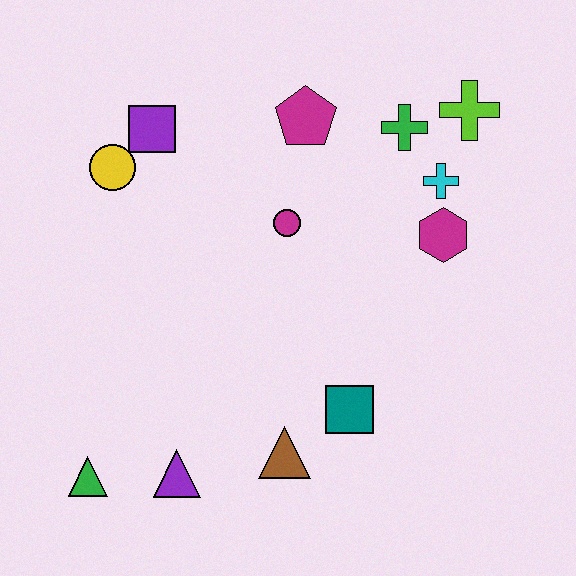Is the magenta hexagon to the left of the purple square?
No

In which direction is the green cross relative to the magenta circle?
The green cross is to the right of the magenta circle.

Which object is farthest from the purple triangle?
The lime cross is farthest from the purple triangle.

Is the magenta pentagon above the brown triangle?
Yes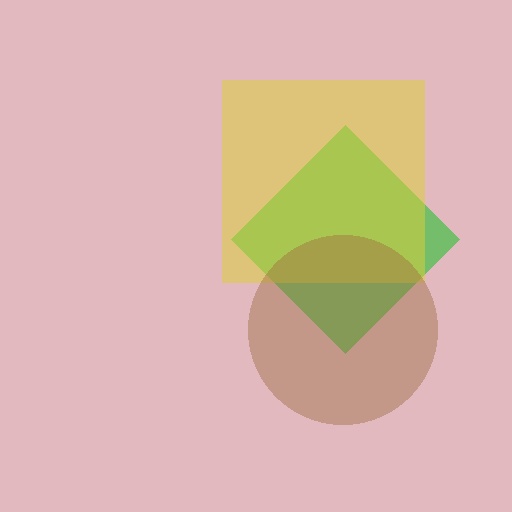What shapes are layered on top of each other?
The layered shapes are: a green diamond, a yellow square, a brown circle.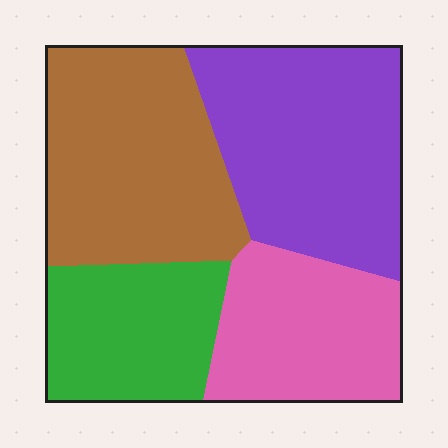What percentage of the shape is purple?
Purple takes up between a sixth and a third of the shape.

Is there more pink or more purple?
Purple.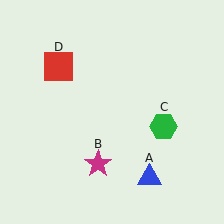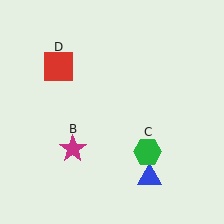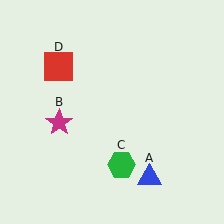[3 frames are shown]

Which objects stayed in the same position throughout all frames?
Blue triangle (object A) and red square (object D) remained stationary.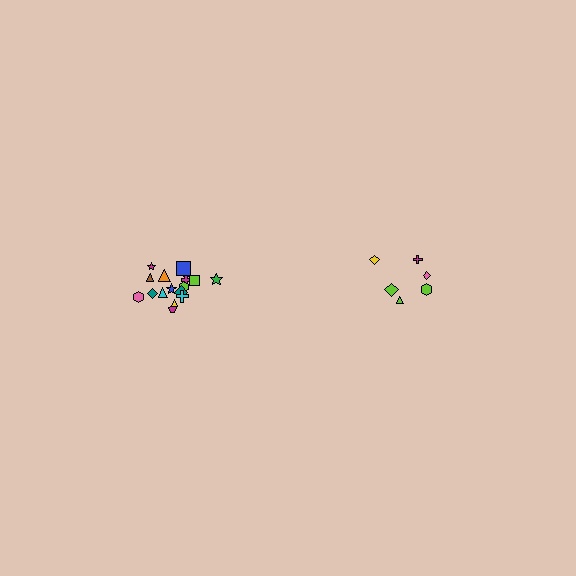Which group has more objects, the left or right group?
The left group.